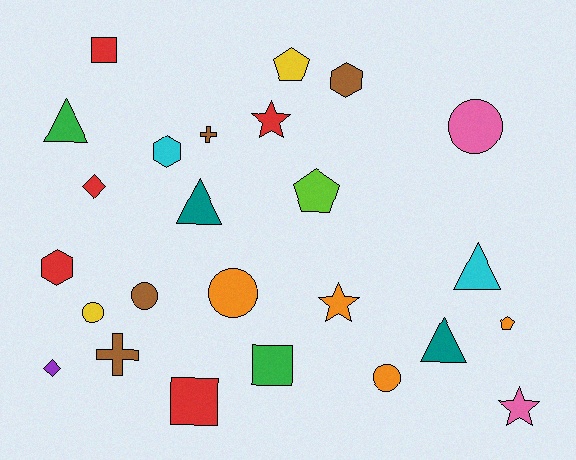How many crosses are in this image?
There are 2 crosses.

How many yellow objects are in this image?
There are 2 yellow objects.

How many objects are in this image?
There are 25 objects.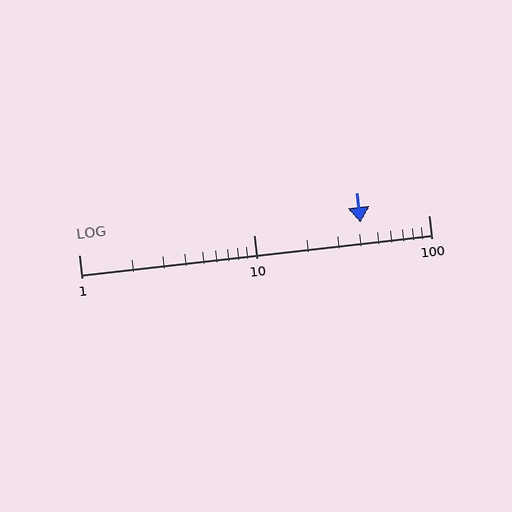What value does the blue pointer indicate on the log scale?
The pointer indicates approximately 41.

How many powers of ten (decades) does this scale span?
The scale spans 2 decades, from 1 to 100.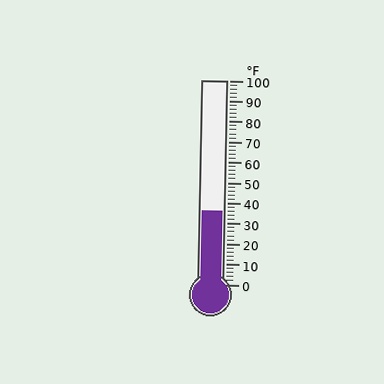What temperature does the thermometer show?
The thermometer shows approximately 36°F.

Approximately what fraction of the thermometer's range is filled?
The thermometer is filled to approximately 35% of its range.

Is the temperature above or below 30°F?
The temperature is above 30°F.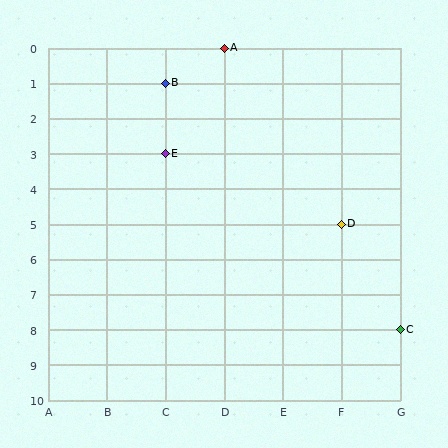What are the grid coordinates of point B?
Point B is at grid coordinates (C, 1).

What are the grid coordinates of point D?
Point D is at grid coordinates (F, 5).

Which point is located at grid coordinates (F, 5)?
Point D is at (F, 5).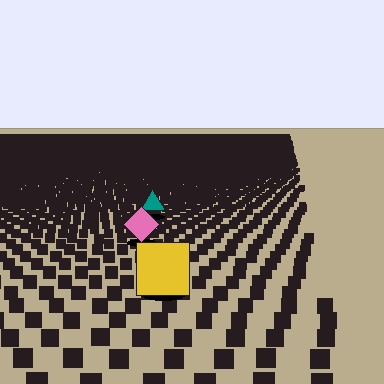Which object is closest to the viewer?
The yellow square is closest. The texture marks near it are larger and more spread out.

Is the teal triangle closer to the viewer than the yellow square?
No. The yellow square is closer — you can tell from the texture gradient: the ground texture is coarser near it.